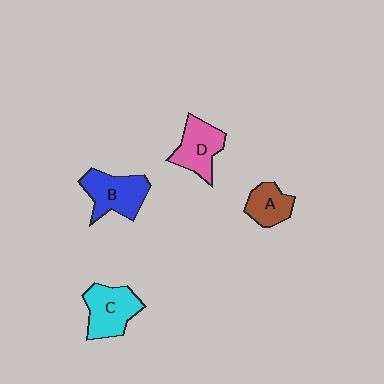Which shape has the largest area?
Shape B (blue).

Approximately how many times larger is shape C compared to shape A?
Approximately 1.5 times.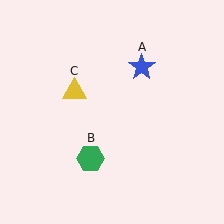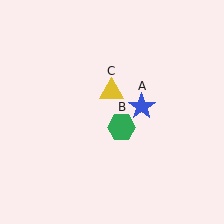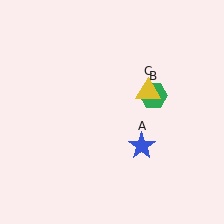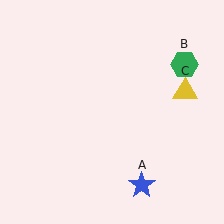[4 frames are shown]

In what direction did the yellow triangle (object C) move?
The yellow triangle (object C) moved right.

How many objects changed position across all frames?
3 objects changed position: blue star (object A), green hexagon (object B), yellow triangle (object C).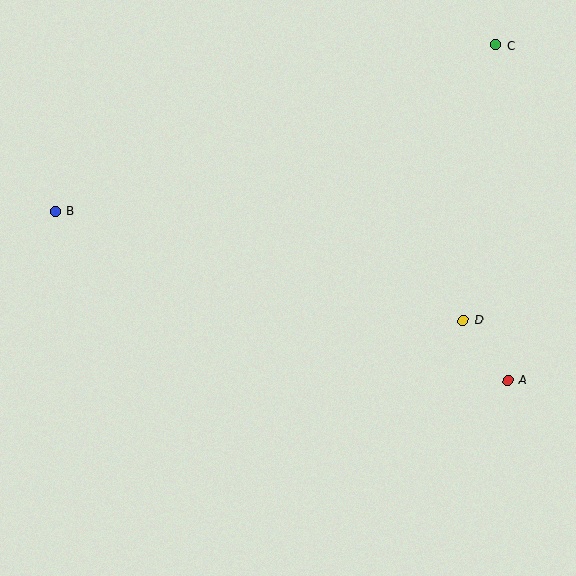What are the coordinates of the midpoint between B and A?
The midpoint between B and A is at (282, 296).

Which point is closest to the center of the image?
Point D at (463, 320) is closest to the center.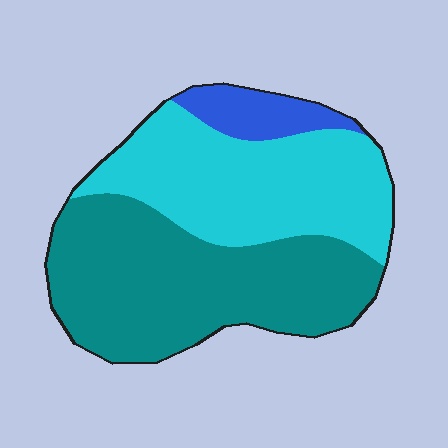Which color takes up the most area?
Teal, at roughly 50%.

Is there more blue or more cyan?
Cyan.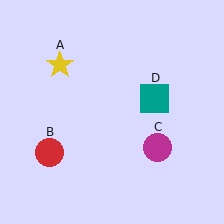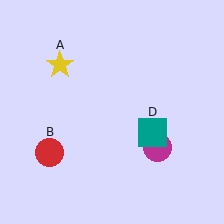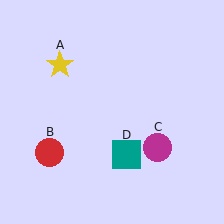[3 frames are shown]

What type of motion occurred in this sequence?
The teal square (object D) rotated clockwise around the center of the scene.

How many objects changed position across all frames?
1 object changed position: teal square (object D).